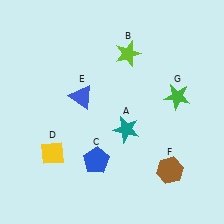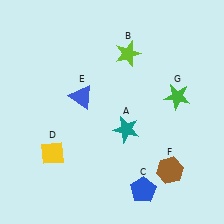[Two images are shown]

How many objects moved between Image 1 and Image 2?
1 object moved between the two images.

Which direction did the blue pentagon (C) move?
The blue pentagon (C) moved right.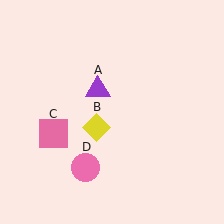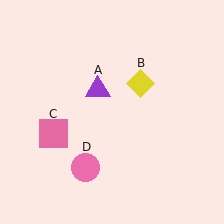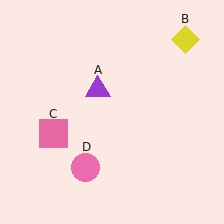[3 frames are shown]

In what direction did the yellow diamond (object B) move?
The yellow diamond (object B) moved up and to the right.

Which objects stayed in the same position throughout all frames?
Purple triangle (object A) and pink square (object C) and pink circle (object D) remained stationary.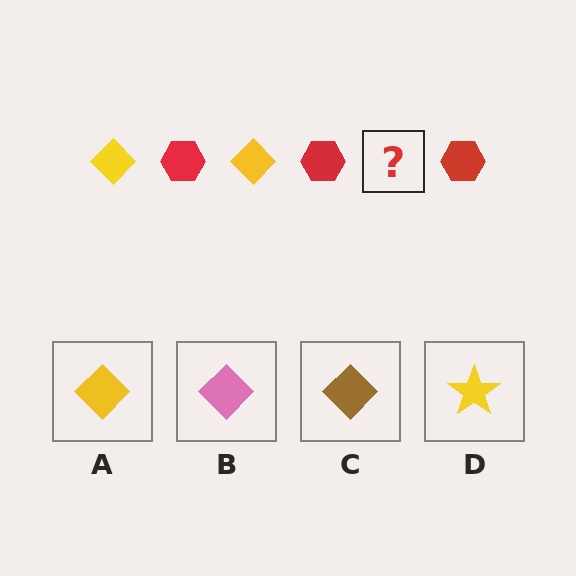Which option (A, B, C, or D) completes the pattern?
A.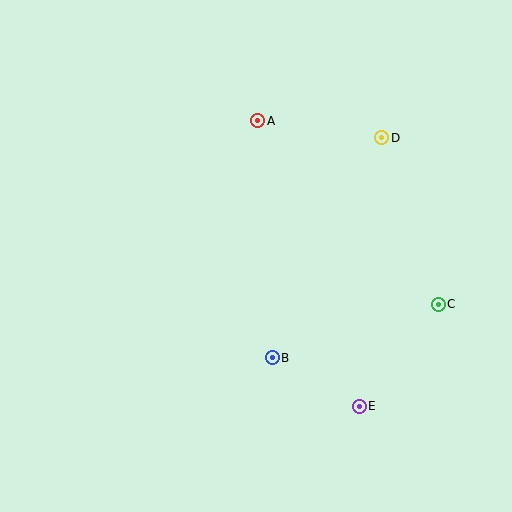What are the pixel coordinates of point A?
Point A is at (258, 121).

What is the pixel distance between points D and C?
The distance between D and C is 176 pixels.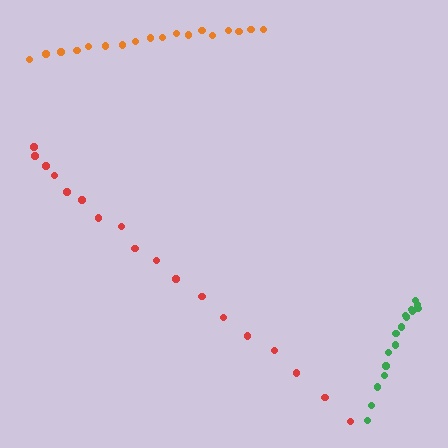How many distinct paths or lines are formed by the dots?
There are 3 distinct paths.